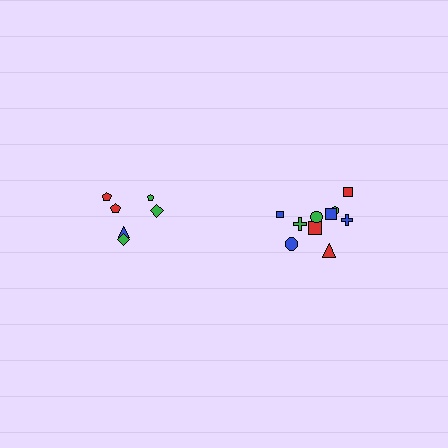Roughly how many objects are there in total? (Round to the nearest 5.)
Roughly 15 objects in total.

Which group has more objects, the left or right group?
The right group.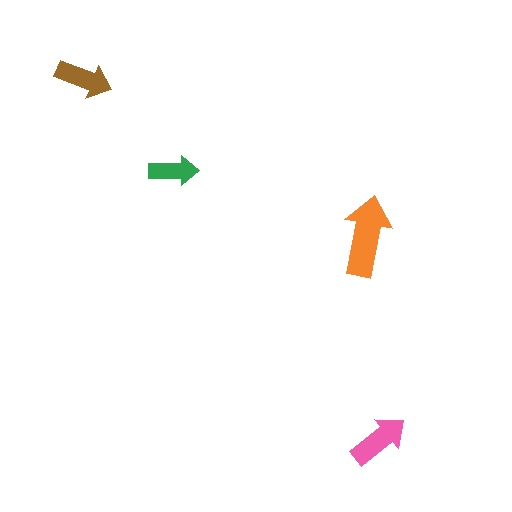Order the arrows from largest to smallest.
the orange one, the pink one, the brown one, the green one.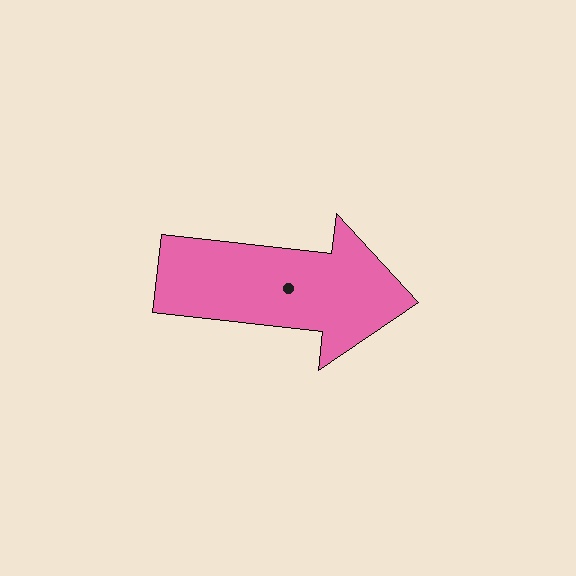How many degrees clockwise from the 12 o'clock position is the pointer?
Approximately 96 degrees.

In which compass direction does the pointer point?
East.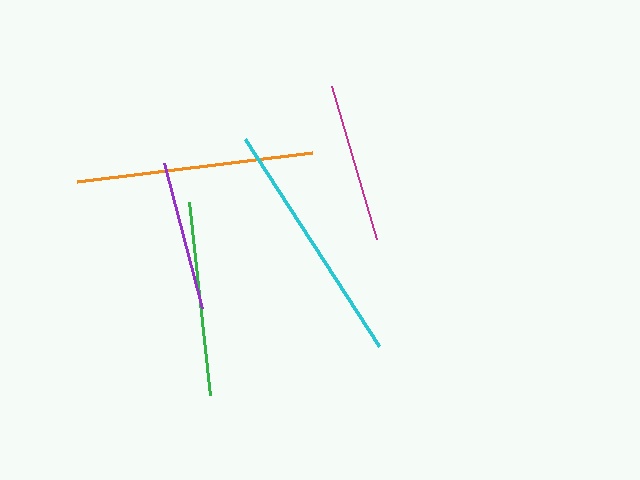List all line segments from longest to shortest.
From longest to shortest: cyan, orange, green, magenta, purple.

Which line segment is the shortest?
The purple line is the shortest at approximately 150 pixels.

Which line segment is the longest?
The cyan line is the longest at approximately 247 pixels.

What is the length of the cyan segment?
The cyan segment is approximately 247 pixels long.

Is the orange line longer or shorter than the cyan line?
The cyan line is longer than the orange line.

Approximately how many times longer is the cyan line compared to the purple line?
The cyan line is approximately 1.6 times the length of the purple line.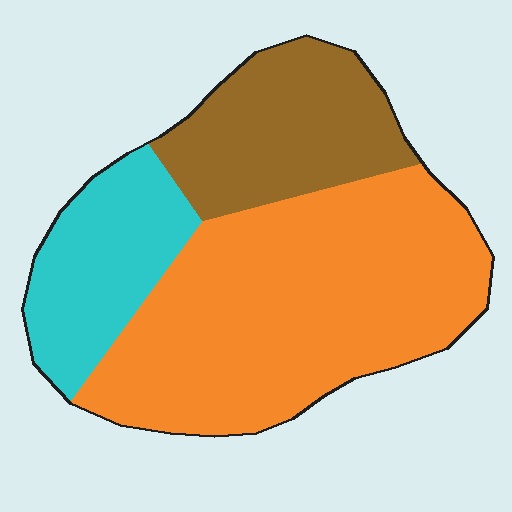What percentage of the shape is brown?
Brown takes up between a sixth and a third of the shape.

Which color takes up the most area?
Orange, at roughly 55%.